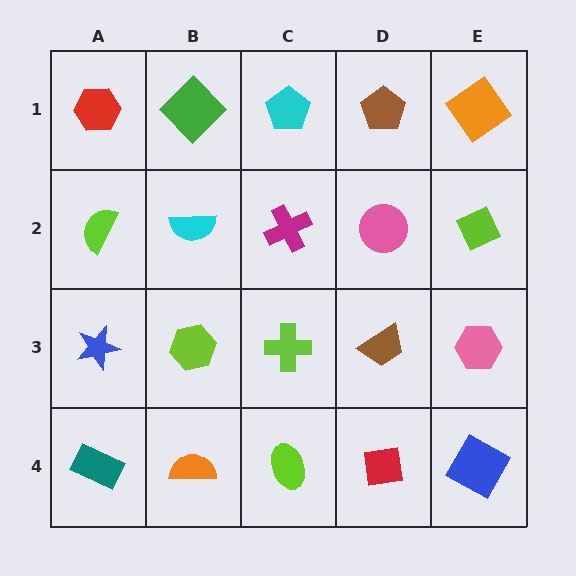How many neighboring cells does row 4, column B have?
3.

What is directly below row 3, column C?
A lime ellipse.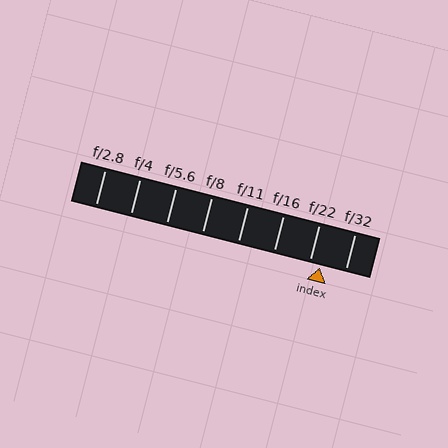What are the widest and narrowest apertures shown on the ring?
The widest aperture shown is f/2.8 and the narrowest is f/32.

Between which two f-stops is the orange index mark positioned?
The index mark is between f/22 and f/32.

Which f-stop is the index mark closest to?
The index mark is closest to f/22.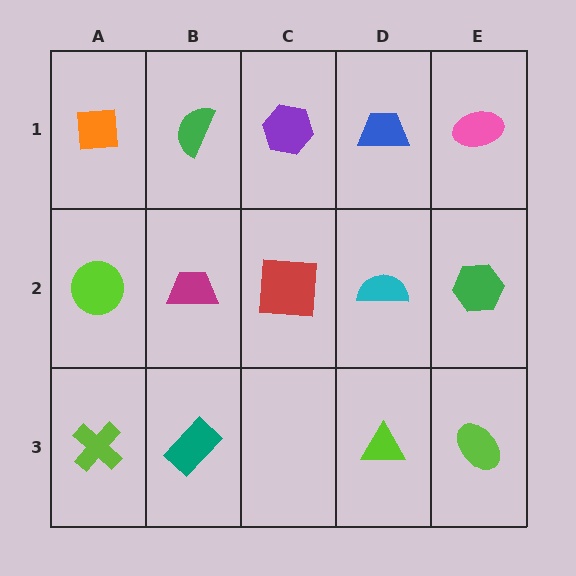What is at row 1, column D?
A blue trapezoid.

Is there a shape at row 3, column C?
No, that cell is empty.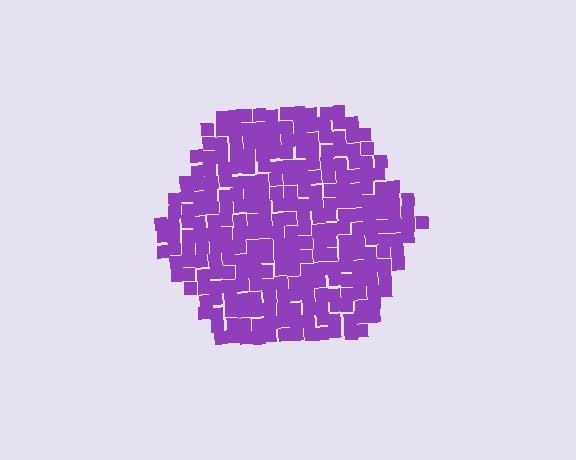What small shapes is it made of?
It is made of small squares.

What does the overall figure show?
The overall figure shows a hexagon.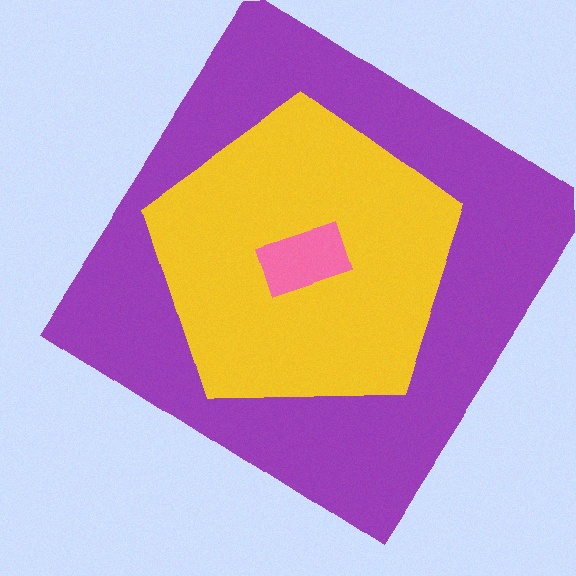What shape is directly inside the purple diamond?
The yellow pentagon.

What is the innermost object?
The pink rectangle.